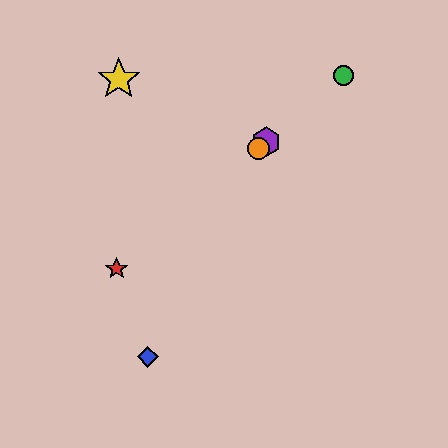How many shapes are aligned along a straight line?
4 shapes (the red star, the green circle, the purple hexagon, the orange circle) are aligned along a straight line.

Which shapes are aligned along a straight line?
The red star, the green circle, the purple hexagon, the orange circle are aligned along a straight line.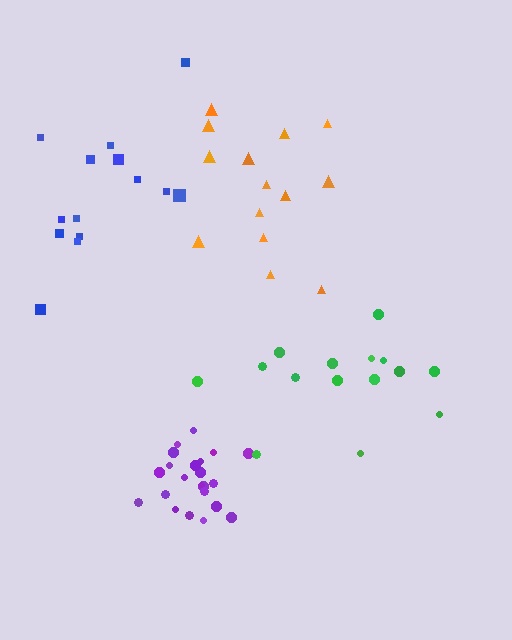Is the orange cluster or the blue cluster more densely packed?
Blue.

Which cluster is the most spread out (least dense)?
Orange.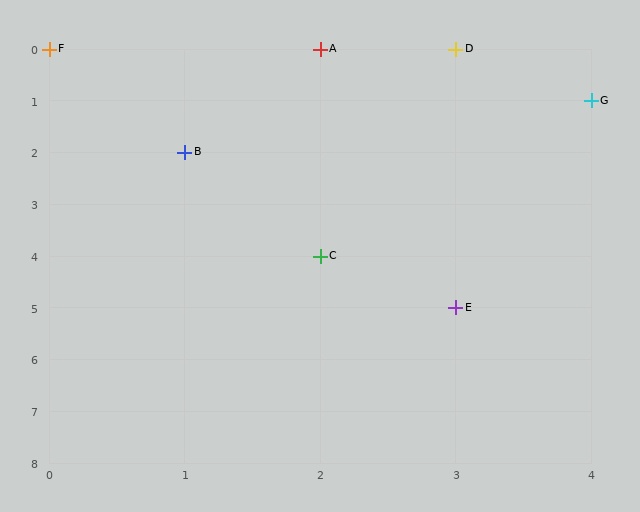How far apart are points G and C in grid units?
Points G and C are 2 columns and 3 rows apart (about 3.6 grid units diagonally).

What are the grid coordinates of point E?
Point E is at grid coordinates (3, 5).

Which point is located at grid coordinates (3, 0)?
Point D is at (3, 0).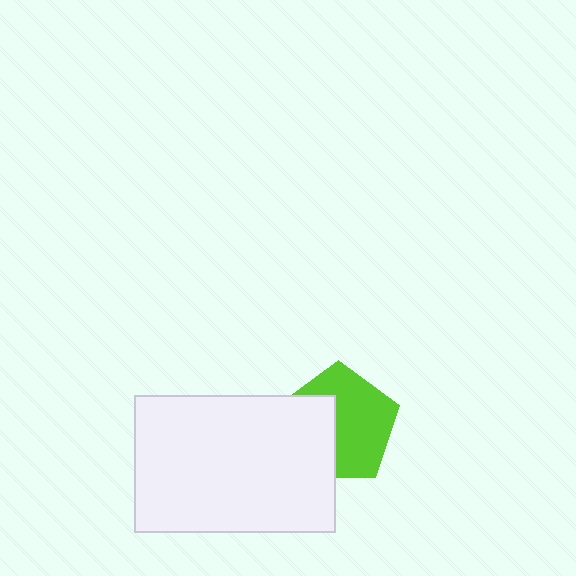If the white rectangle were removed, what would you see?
You would see the complete lime pentagon.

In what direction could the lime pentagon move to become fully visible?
The lime pentagon could move right. That would shift it out from behind the white rectangle entirely.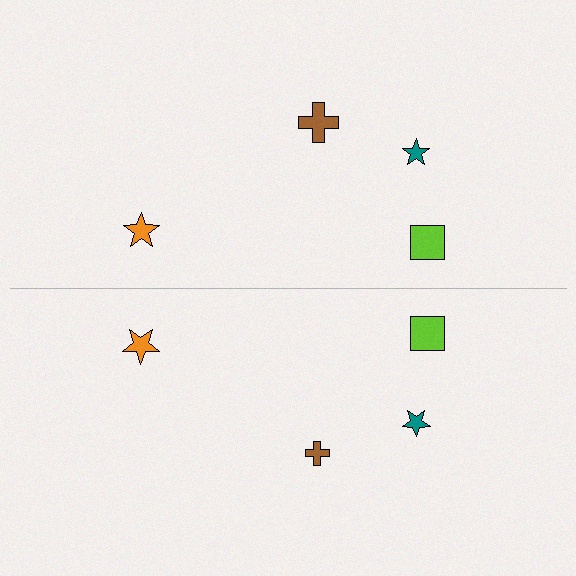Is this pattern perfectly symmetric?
No, the pattern is not perfectly symmetric. The brown cross on the bottom side has a different size than its mirror counterpart.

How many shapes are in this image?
There are 8 shapes in this image.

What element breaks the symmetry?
The brown cross on the bottom side has a different size than its mirror counterpart.